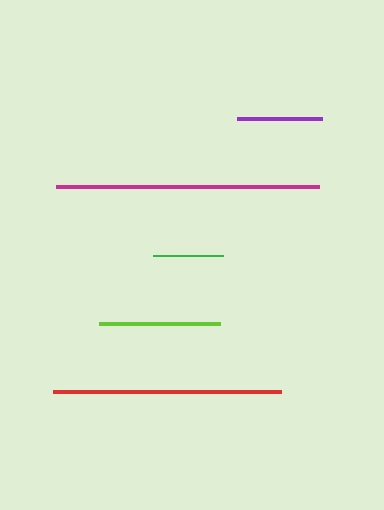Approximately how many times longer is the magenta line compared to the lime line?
The magenta line is approximately 2.2 times the length of the lime line.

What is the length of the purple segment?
The purple segment is approximately 85 pixels long.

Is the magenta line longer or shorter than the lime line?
The magenta line is longer than the lime line.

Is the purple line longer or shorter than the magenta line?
The magenta line is longer than the purple line.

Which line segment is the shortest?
The green line is the shortest at approximately 70 pixels.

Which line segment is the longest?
The magenta line is the longest at approximately 263 pixels.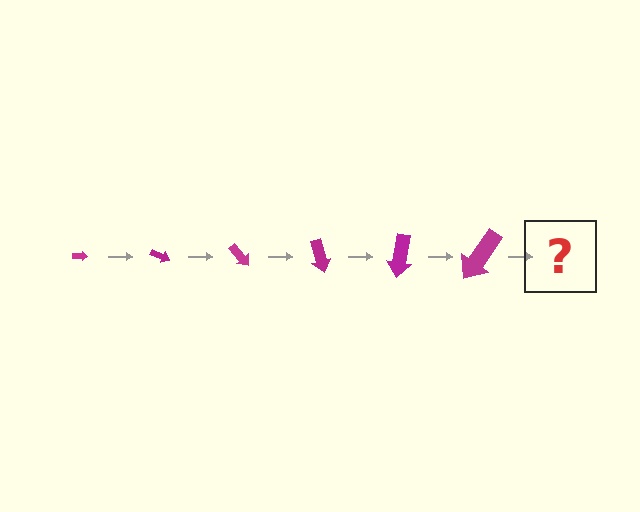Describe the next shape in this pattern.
It should be an arrow, larger than the previous one and rotated 150 degrees from the start.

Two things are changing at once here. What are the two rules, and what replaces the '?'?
The two rules are that the arrow grows larger each step and it rotates 25 degrees each step. The '?' should be an arrow, larger than the previous one and rotated 150 degrees from the start.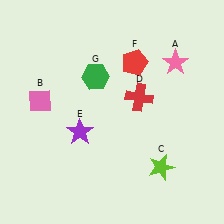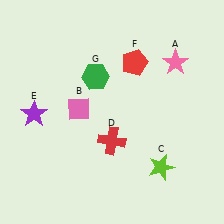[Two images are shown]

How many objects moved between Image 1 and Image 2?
3 objects moved between the two images.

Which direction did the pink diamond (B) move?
The pink diamond (B) moved right.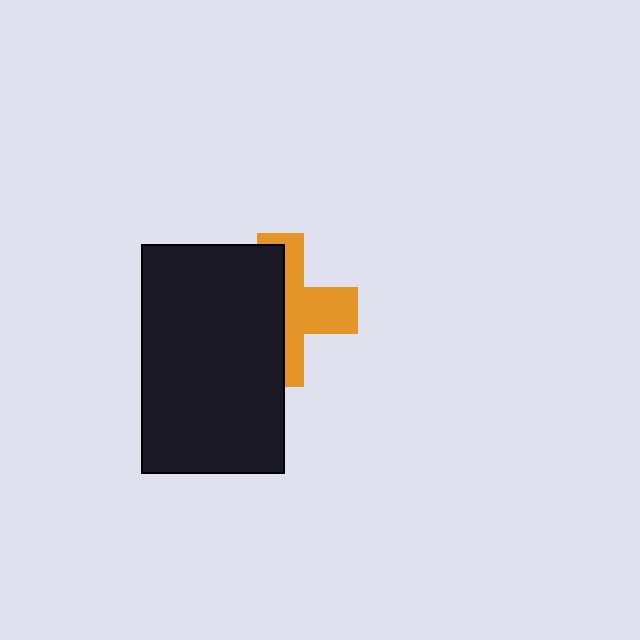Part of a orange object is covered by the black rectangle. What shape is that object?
It is a cross.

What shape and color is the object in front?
The object in front is a black rectangle.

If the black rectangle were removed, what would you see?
You would see the complete orange cross.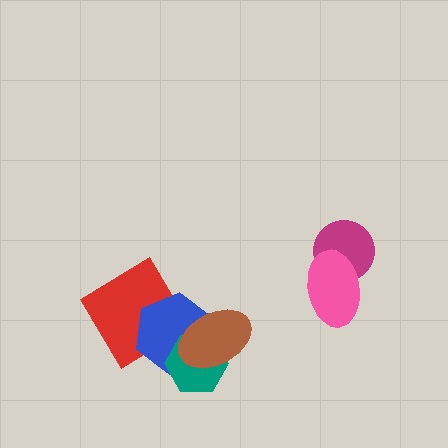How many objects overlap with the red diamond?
1 object overlaps with the red diamond.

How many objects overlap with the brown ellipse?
2 objects overlap with the brown ellipse.